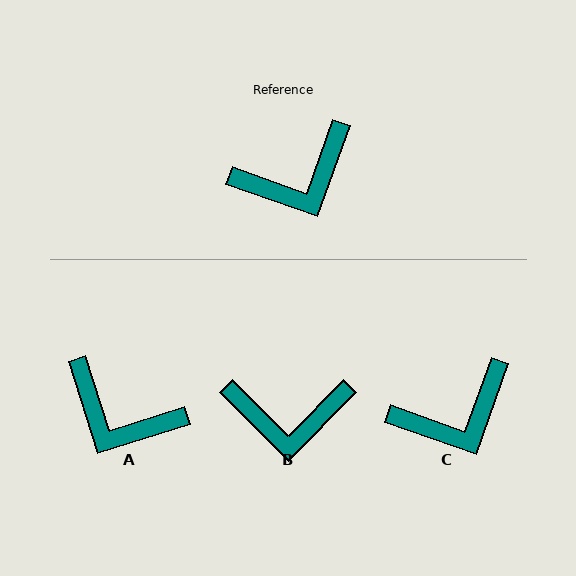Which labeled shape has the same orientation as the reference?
C.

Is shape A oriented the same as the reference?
No, it is off by about 53 degrees.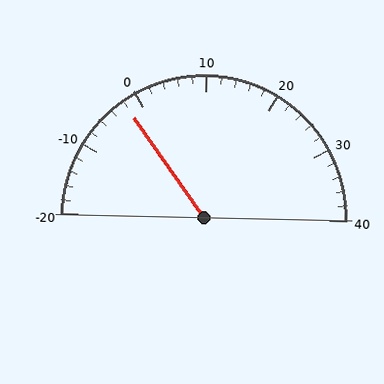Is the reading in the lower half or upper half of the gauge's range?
The reading is in the lower half of the range (-20 to 40).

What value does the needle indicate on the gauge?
The needle indicates approximately -2.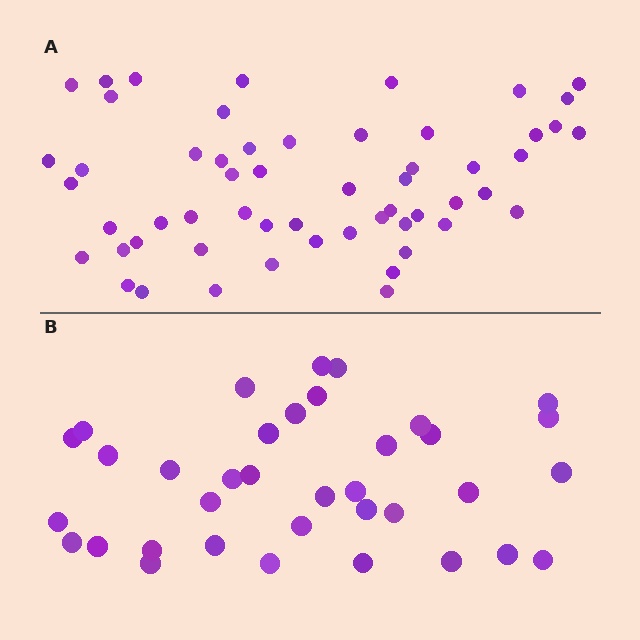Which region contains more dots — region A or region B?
Region A (the top region) has more dots.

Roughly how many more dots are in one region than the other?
Region A has approximately 20 more dots than region B.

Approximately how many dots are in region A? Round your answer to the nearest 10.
About 60 dots. (The exact count is 56, which rounds to 60.)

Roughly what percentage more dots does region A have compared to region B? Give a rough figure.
About 55% more.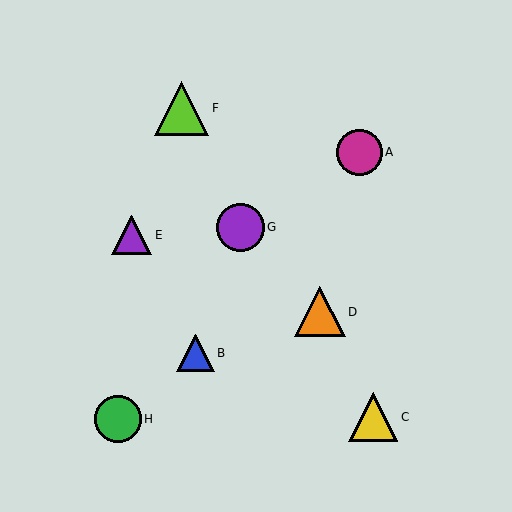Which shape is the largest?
The lime triangle (labeled F) is the largest.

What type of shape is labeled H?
Shape H is a green circle.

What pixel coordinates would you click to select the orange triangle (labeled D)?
Click at (320, 312) to select the orange triangle D.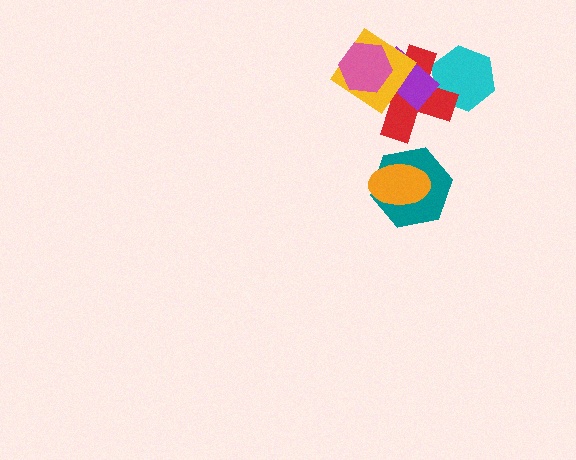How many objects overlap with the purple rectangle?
3 objects overlap with the purple rectangle.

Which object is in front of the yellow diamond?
The pink hexagon is in front of the yellow diamond.